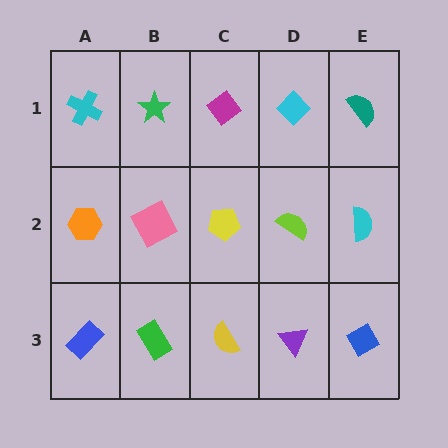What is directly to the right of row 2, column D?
A cyan semicircle.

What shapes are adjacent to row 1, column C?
A yellow pentagon (row 2, column C), a green star (row 1, column B), a cyan diamond (row 1, column D).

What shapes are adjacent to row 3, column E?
A cyan semicircle (row 2, column E), a purple triangle (row 3, column D).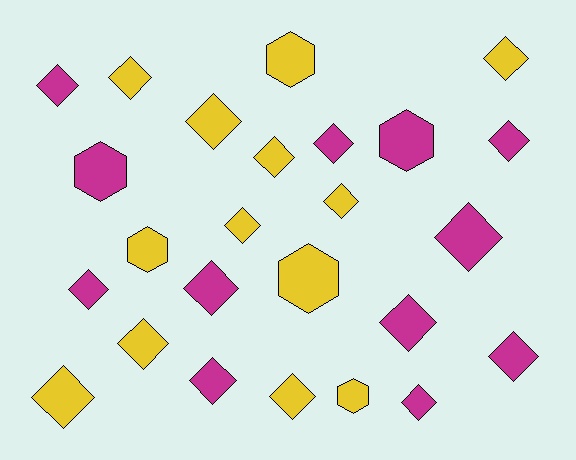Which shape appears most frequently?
Diamond, with 19 objects.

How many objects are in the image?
There are 25 objects.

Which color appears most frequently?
Yellow, with 13 objects.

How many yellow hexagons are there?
There are 4 yellow hexagons.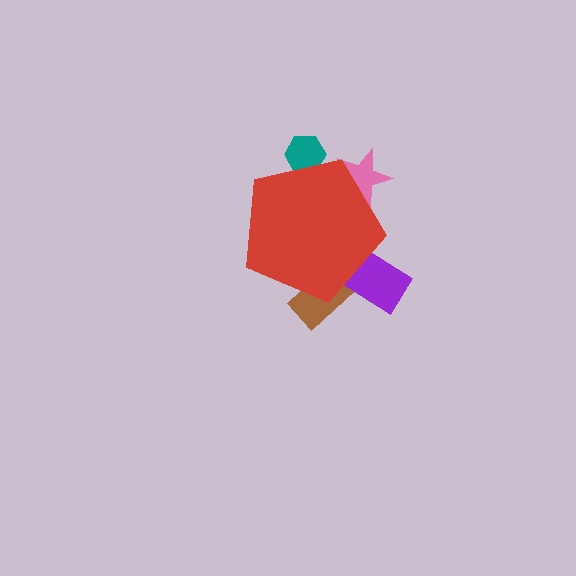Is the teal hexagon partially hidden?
Yes, the teal hexagon is partially hidden behind the red pentagon.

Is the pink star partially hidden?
Yes, the pink star is partially hidden behind the red pentagon.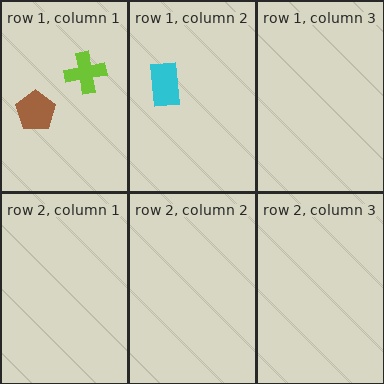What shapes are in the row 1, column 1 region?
The lime cross, the brown pentagon.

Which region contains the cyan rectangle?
The row 1, column 2 region.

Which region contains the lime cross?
The row 1, column 1 region.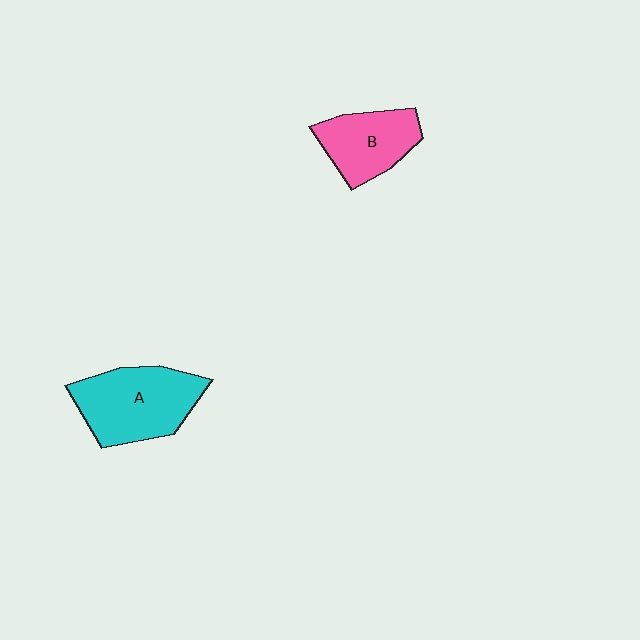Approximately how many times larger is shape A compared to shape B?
Approximately 1.4 times.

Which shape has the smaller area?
Shape B (pink).